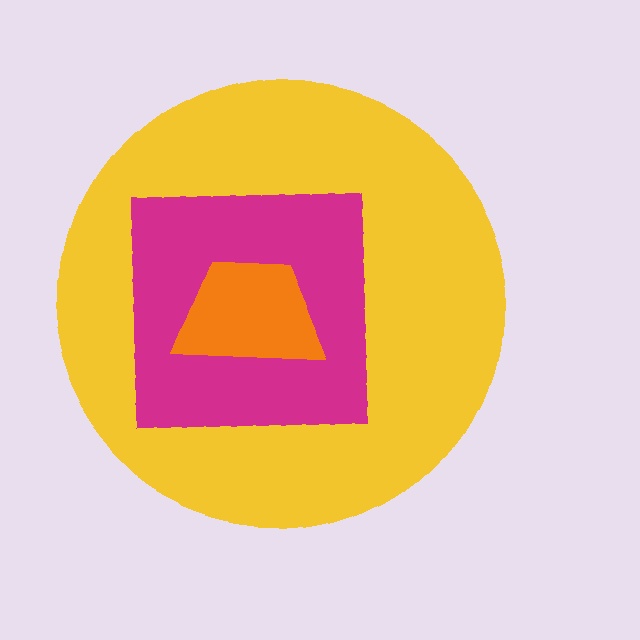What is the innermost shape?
The orange trapezoid.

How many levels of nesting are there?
3.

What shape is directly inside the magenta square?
The orange trapezoid.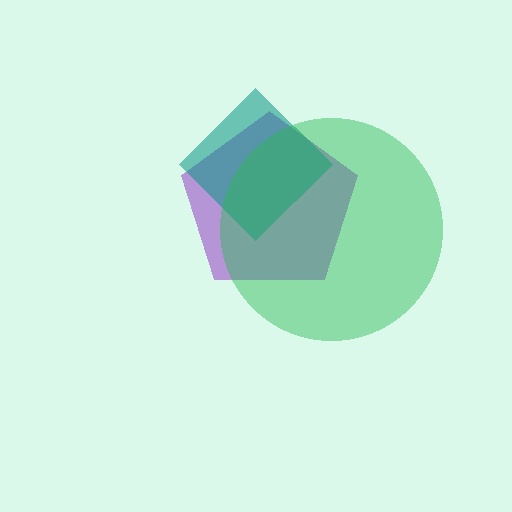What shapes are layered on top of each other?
The layered shapes are: a purple pentagon, a teal diamond, a green circle.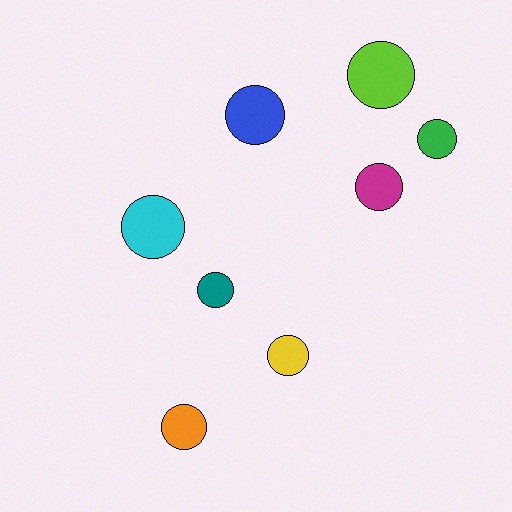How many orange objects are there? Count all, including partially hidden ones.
There is 1 orange object.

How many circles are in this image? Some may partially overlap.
There are 8 circles.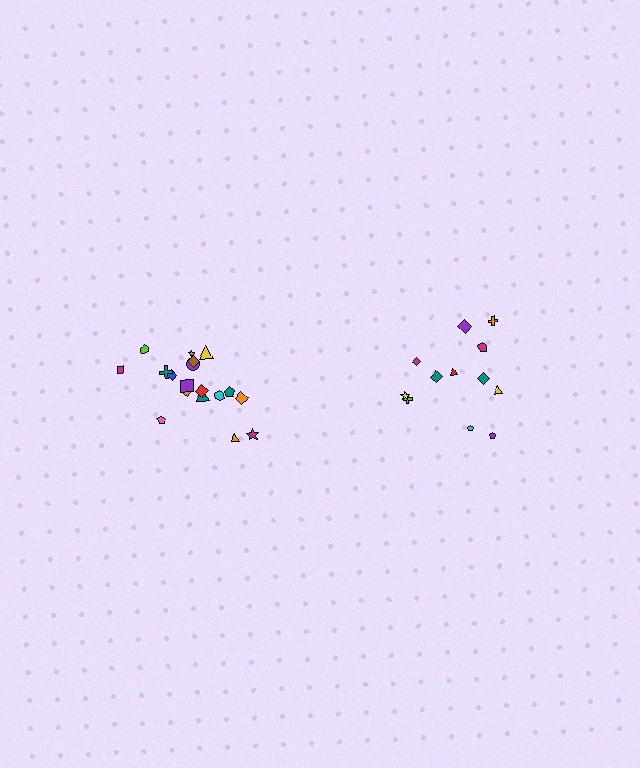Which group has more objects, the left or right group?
The left group.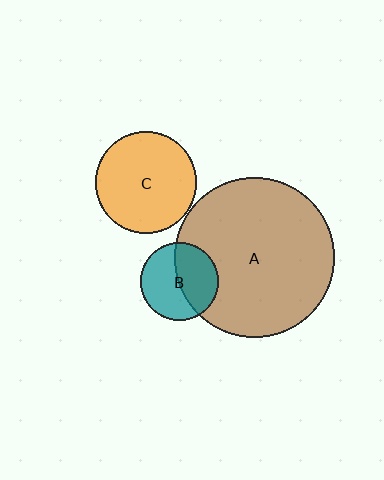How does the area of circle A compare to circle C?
Approximately 2.5 times.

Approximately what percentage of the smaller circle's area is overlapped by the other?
Approximately 45%.